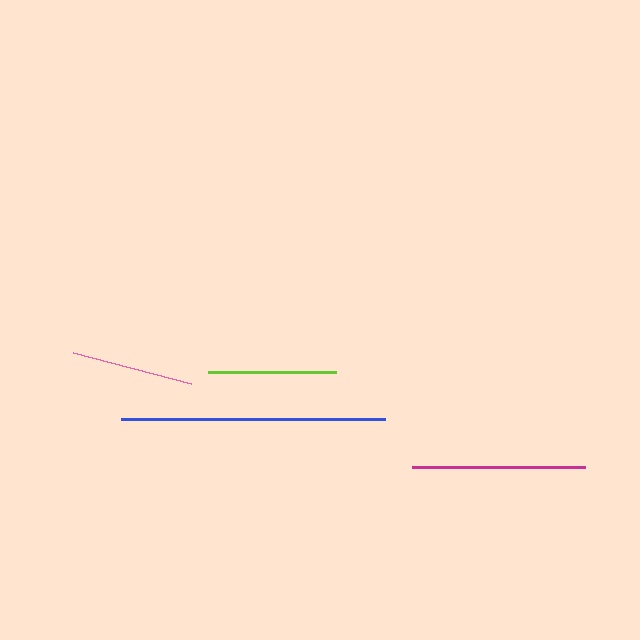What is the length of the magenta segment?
The magenta segment is approximately 173 pixels long.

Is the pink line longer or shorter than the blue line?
The blue line is longer than the pink line.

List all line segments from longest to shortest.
From longest to shortest: blue, magenta, lime, pink.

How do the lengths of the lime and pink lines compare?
The lime and pink lines are approximately the same length.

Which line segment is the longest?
The blue line is the longest at approximately 265 pixels.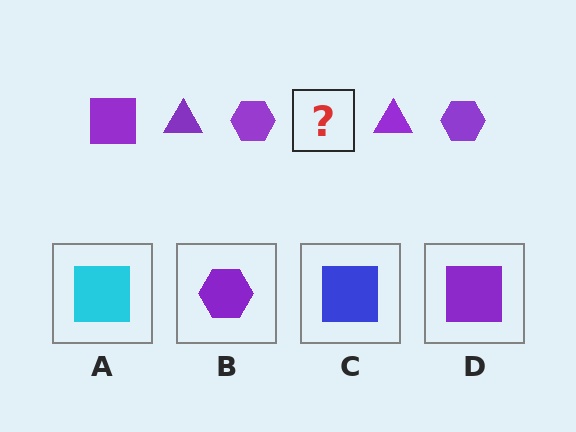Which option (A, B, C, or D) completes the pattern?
D.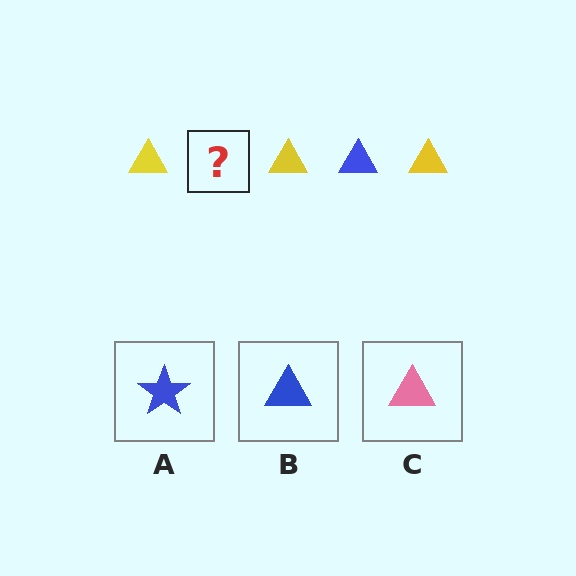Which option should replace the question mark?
Option B.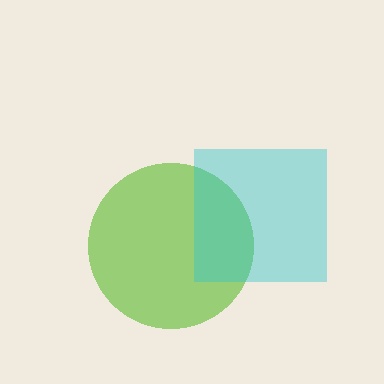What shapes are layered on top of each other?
The layered shapes are: a lime circle, a cyan square.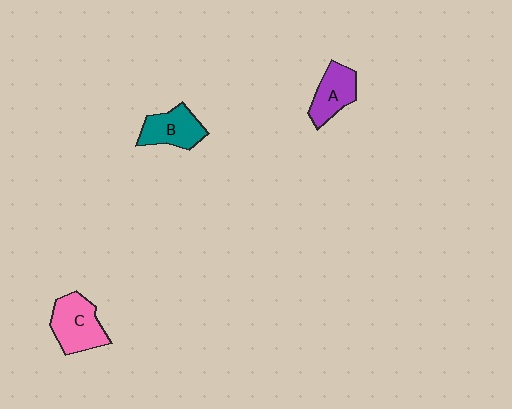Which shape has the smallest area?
Shape A (purple).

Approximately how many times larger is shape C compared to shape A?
Approximately 1.3 times.